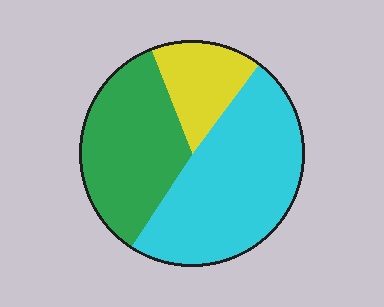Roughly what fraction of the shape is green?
Green covers 35% of the shape.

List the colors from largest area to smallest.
From largest to smallest: cyan, green, yellow.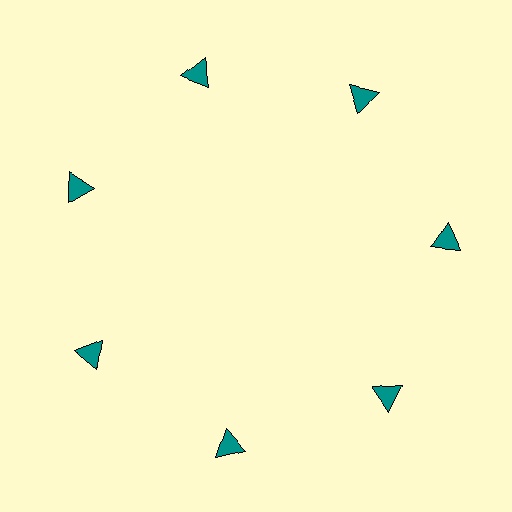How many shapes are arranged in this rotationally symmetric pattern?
There are 7 shapes, arranged in 7 groups of 1.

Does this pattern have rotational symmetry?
Yes, this pattern has 7-fold rotational symmetry. It looks the same after rotating 51 degrees around the center.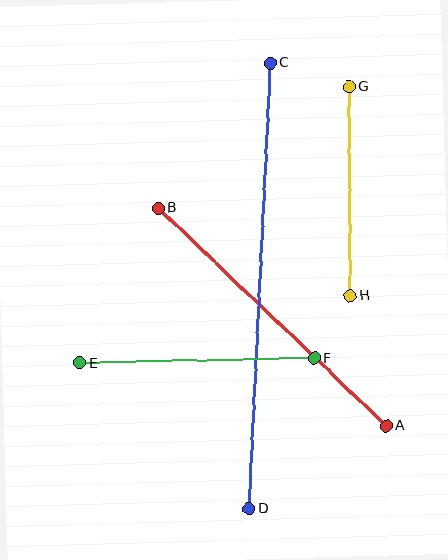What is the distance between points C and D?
The distance is approximately 446 pixels.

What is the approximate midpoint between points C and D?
The midpoint is at approximately (260, 286) pixels.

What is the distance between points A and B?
The distance is approximately 315 pixels.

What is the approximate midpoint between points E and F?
The midpoint is at approximately (197, 360) pixels.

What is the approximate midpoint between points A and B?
The midpoint is at approximately (272, 317) pixels.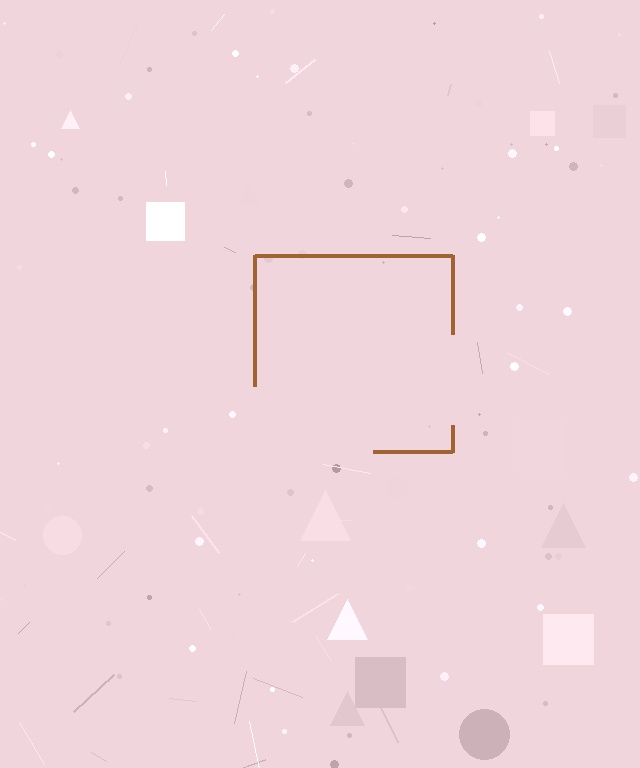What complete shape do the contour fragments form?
The contour fragments form a square.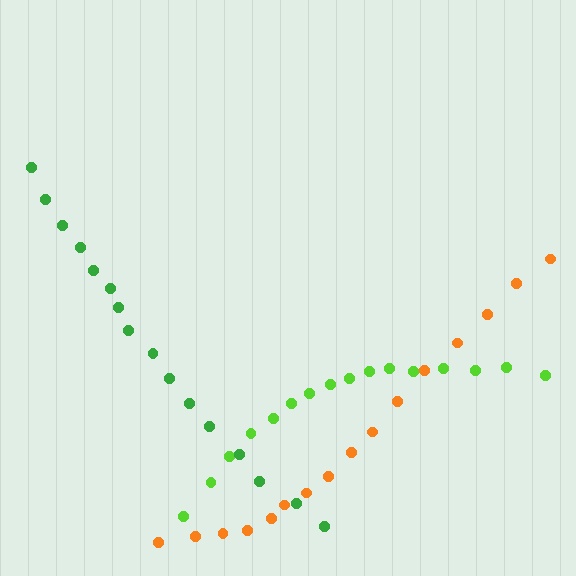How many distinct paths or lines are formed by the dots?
There are 3 distinct paths.